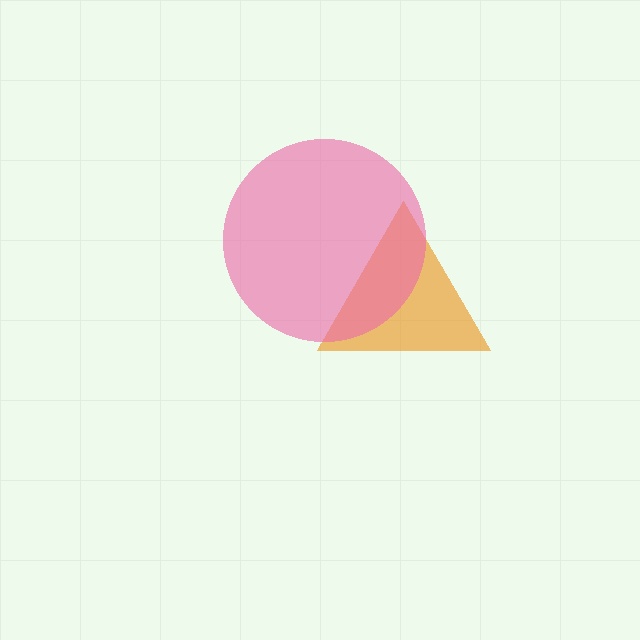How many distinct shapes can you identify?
There are 2 distinct shapes: an orange triangle, a pink circle.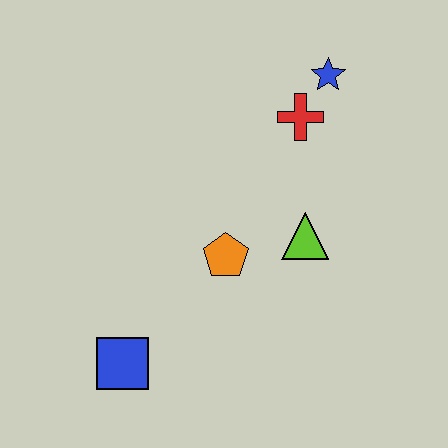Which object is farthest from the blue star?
The blue square is farthest from the blue star.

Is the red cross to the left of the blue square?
No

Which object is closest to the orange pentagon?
The lime triangle is closest to the orange pentagon.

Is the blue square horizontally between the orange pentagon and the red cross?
No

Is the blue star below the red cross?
No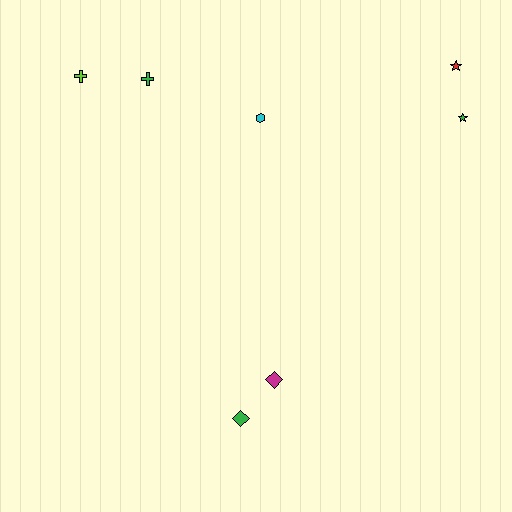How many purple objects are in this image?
There are no purple objects.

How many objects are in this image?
There are 7 objects.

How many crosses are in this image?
There are 2 crosses.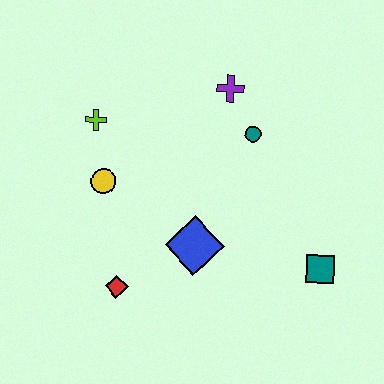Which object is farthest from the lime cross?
The teal square is farthest from the lime cross.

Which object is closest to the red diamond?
The blue diamond is closest to the red diamond.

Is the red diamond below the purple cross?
Yes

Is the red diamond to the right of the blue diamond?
No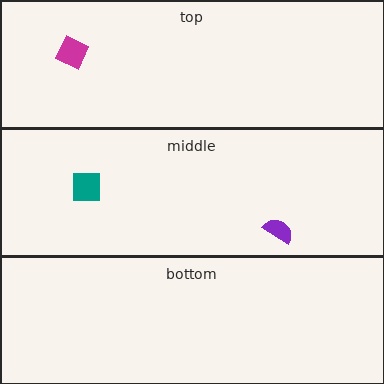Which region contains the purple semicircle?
The middle region.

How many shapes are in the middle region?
2.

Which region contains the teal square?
The middle region.